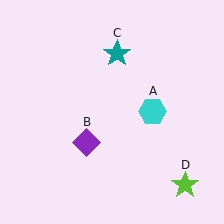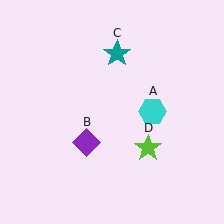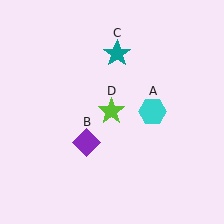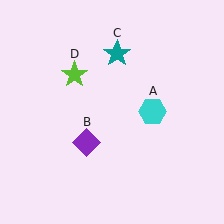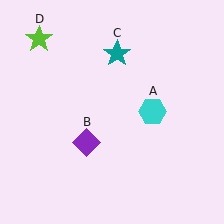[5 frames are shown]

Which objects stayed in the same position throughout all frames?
Cyan hexagon (object A) and purple diamond (object B) and teal star (object C) remained stationary.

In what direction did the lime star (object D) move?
The lime star (object D) moved up and to the left.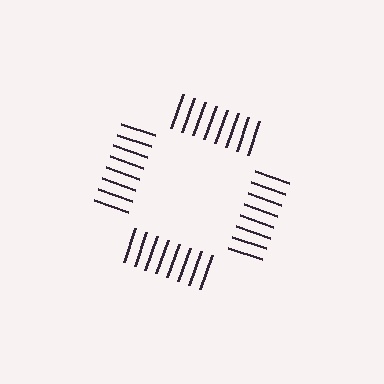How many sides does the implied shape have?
4 sides — the line-ends trace a square.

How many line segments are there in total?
32 — 8 along each of the 4 edges.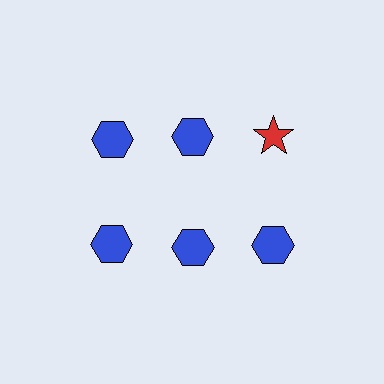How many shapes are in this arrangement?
There are 6 shapes arranged in a grid pattern.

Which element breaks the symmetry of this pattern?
The red star in the top row, center column breaks the symmetry. All other shapes are blue hexagons.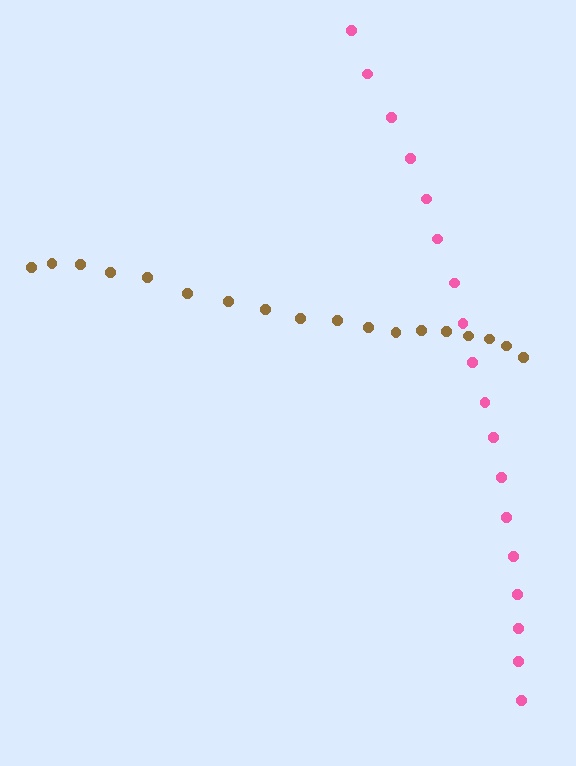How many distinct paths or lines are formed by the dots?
There are 2 distinct paths.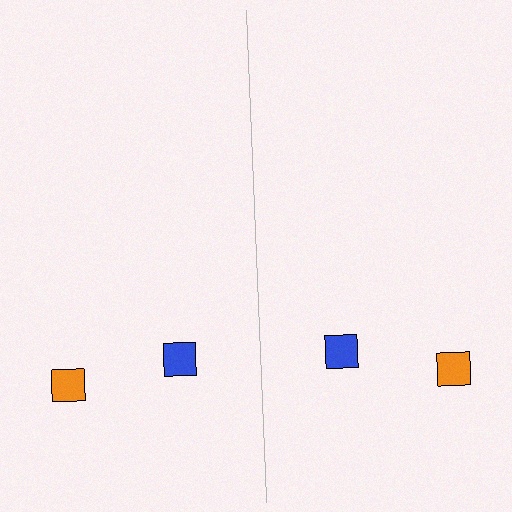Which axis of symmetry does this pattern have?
The pattern has a vertical axis of symmetry running through the center of the image.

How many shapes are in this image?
There are 4 shapes in this image.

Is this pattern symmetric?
Yes, this pattern has bilateral (reflection) symmetry.